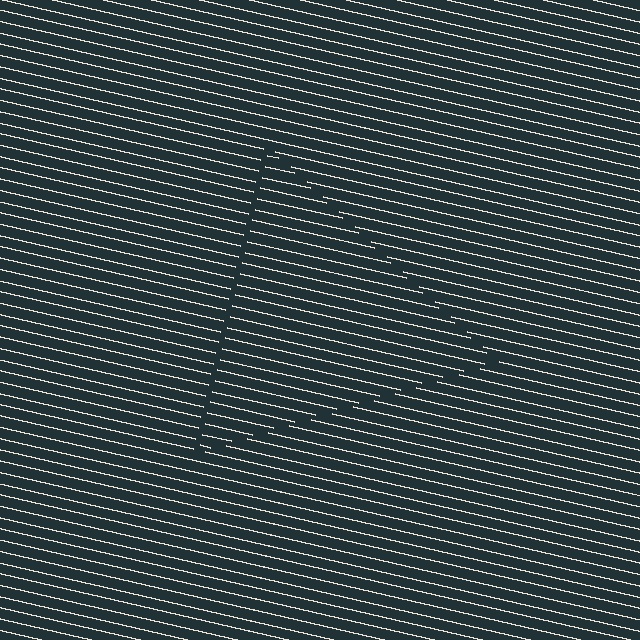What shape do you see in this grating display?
An illusory triangle. The interior of the shape contains the same grating, shifted by half a period — the contour is defined by the phase discontinuity where line-ends from the inner and outer gratings abut.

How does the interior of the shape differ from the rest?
The interior of the shape contains the same grating, shifted by half a period — the contour is defined by the phase discontinuity where line-ends from the inner and outer gratings abut.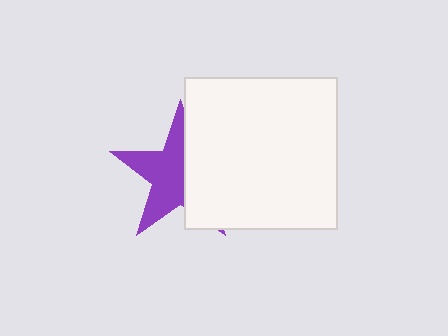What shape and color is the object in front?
The object in front is a white square.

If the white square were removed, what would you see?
You would see the complete purple star.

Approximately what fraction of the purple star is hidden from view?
Roughly 46% of the purple star is hidden behind the white square.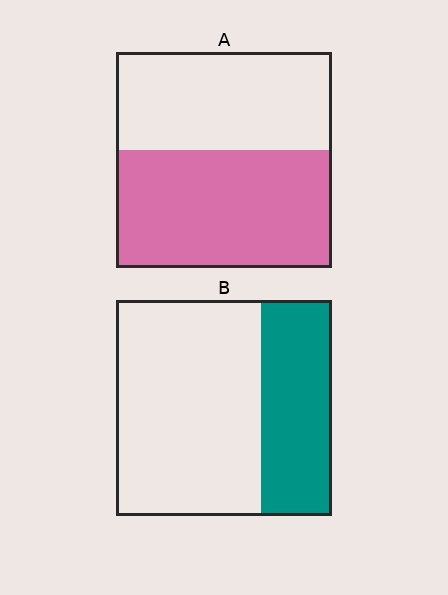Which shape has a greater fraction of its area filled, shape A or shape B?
Shape A.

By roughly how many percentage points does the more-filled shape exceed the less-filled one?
By roughly 20 percentage points (A over B).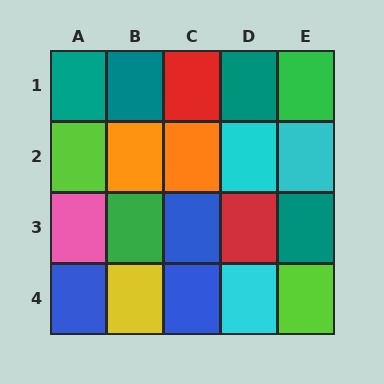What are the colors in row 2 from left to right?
Lime, orange, orange, cyan, cyan.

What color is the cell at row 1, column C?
Red.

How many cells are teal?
4 cells are teal.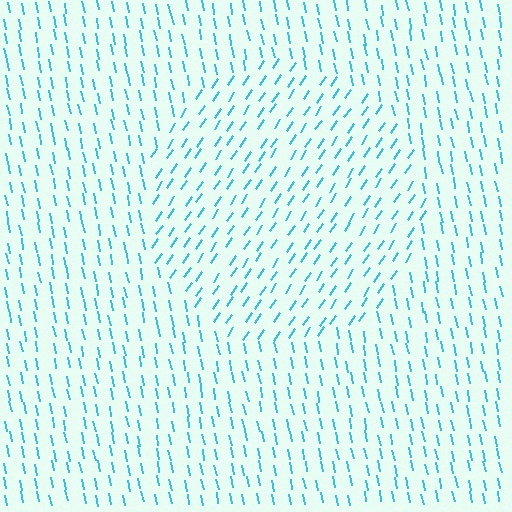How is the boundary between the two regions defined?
The boundary is defined purely by a change in line orientation (approximately 45 degrees difference). All lines are the same color and thickness.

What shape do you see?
I see a circle.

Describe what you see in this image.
The image is filled with small cyan line segments. A circle region in the image has lines oriented differently from the surrounding lines, creating a visible texture boundary.